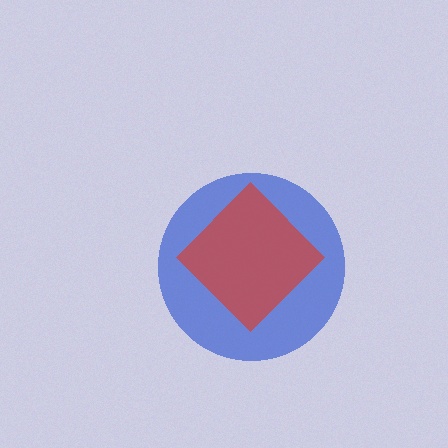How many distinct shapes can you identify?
There are 2 distinct shapes: a blue circle, a red diamond.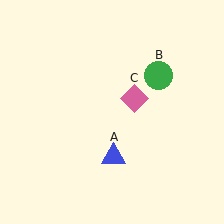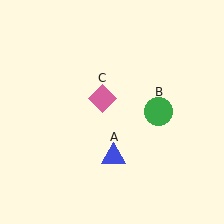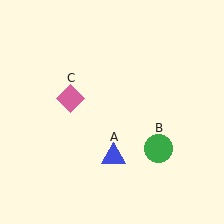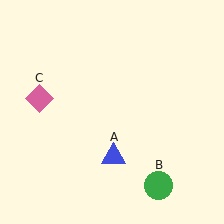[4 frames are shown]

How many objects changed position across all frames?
2 objects changed position: green circle (object B), pink diamond (object C).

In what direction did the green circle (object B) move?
The green circle (object B) moved down.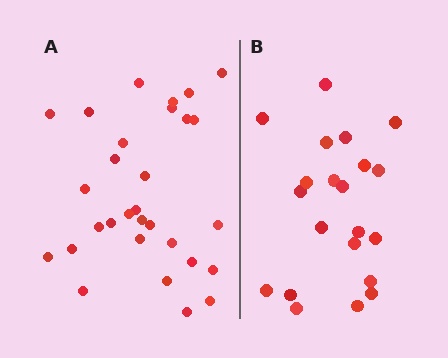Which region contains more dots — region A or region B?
Region A (the left region) has more dots.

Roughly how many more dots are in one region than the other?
Region A has roughly 8 or so more dots than region B.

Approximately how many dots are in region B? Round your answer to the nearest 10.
About 20 dots. (The exact count is 21, which rounds to 20.)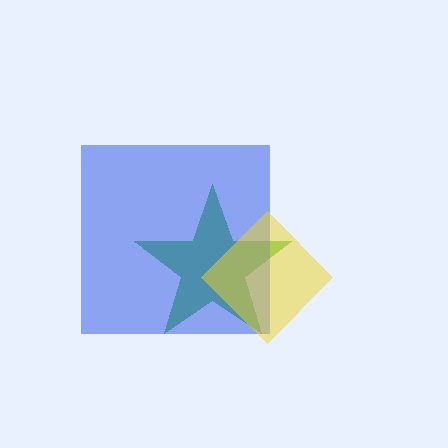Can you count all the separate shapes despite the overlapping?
Yes, there are 3 separate shapes.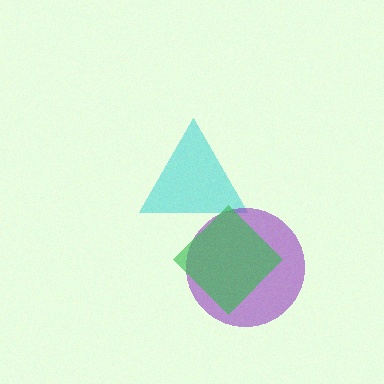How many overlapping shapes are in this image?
There are 3 overlapping shapes in the image.